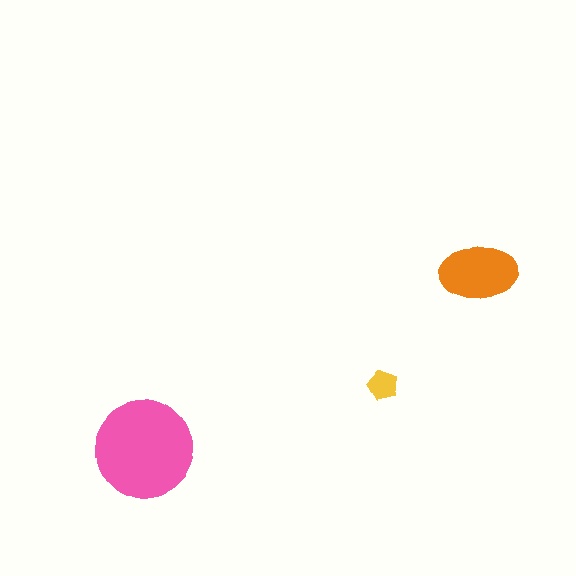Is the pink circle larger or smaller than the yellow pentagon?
Larger.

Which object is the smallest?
The yellow pentagon.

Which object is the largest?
The pink circle.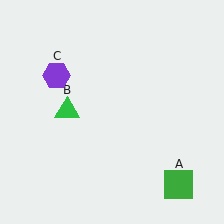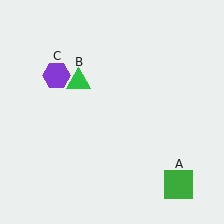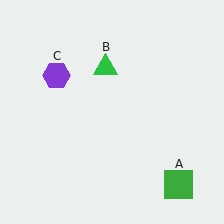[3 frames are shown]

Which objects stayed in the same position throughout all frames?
Green square (object A) and purple hexagon (object C) remained stationary.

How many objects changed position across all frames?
1 object changed position: green triangle (object B).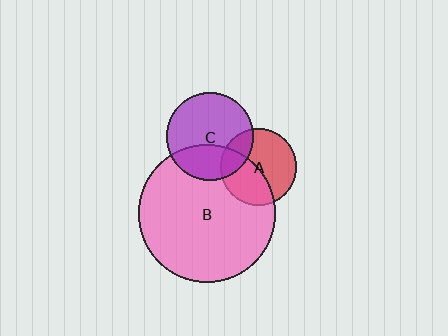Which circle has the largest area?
Circle B (pink).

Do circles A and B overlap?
Yes.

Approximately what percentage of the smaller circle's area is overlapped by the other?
Approximately 45%.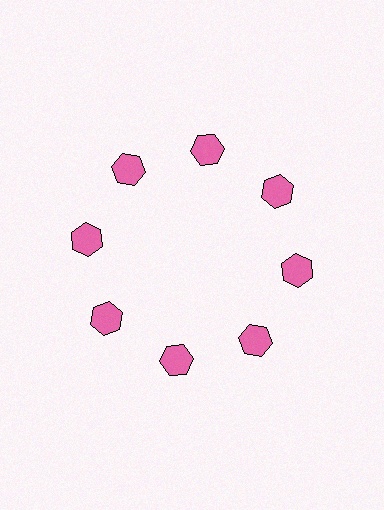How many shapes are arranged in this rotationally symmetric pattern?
There are 8 shapes, arranged in 8 groups of 1.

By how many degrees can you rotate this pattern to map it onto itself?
The pattern maps onto itself every 45 degrees of rotation.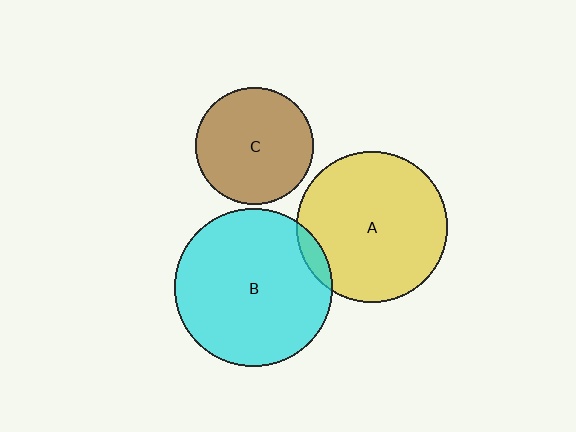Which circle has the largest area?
Circle B (cyan).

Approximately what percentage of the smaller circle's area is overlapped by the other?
Approximately 5%.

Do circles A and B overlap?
Yes.